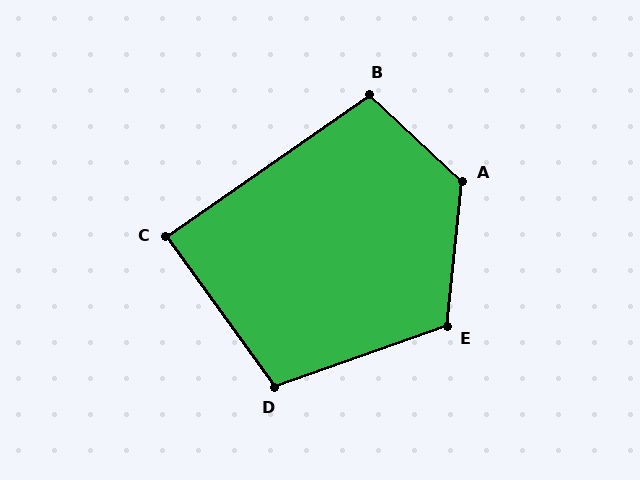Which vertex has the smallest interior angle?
C, at approximately 89 degrees.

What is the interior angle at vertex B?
Approximately 102 degrees (obtuse).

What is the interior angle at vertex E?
Approximately 115 degrees (obtuse).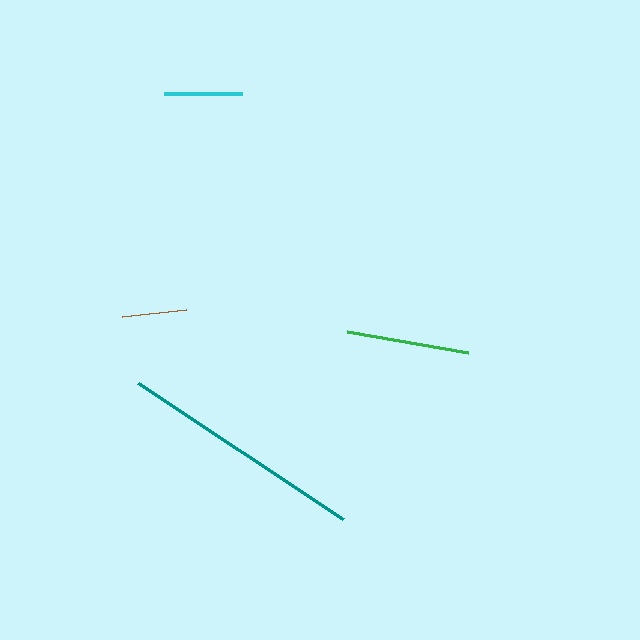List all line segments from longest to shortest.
From longest to shortest: teal, green, cyan, brown.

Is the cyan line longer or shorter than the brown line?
The cyan line is longer than the brown line.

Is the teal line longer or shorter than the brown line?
The teal line is longer than the brown line.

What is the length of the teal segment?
The teal segment is approximately 246 pixels long.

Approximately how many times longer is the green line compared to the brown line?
The green line is approximately 1.9 times the length of the brown line.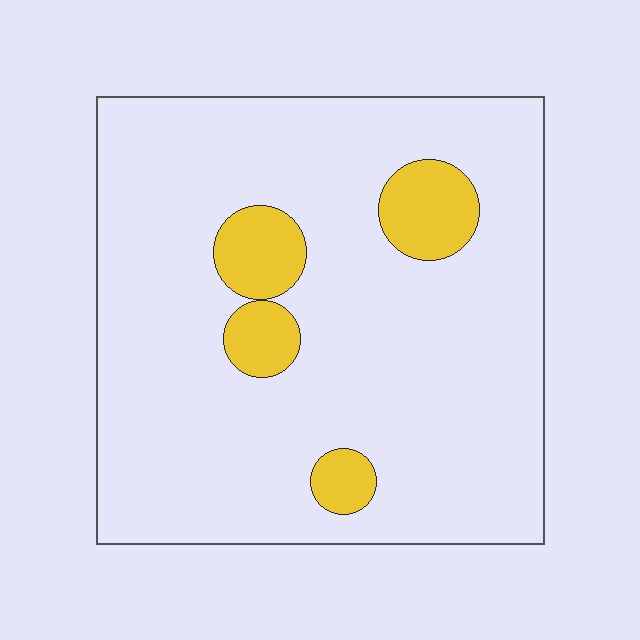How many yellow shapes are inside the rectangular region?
4.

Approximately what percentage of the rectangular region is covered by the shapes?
Approximately 10%.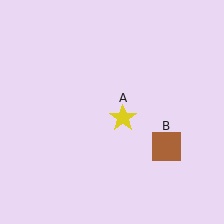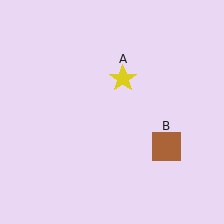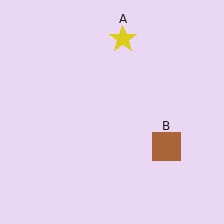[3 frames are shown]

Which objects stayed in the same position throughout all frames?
Brown square (object B) remained stationary.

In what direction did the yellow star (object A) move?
The yellow star (object A) moved up.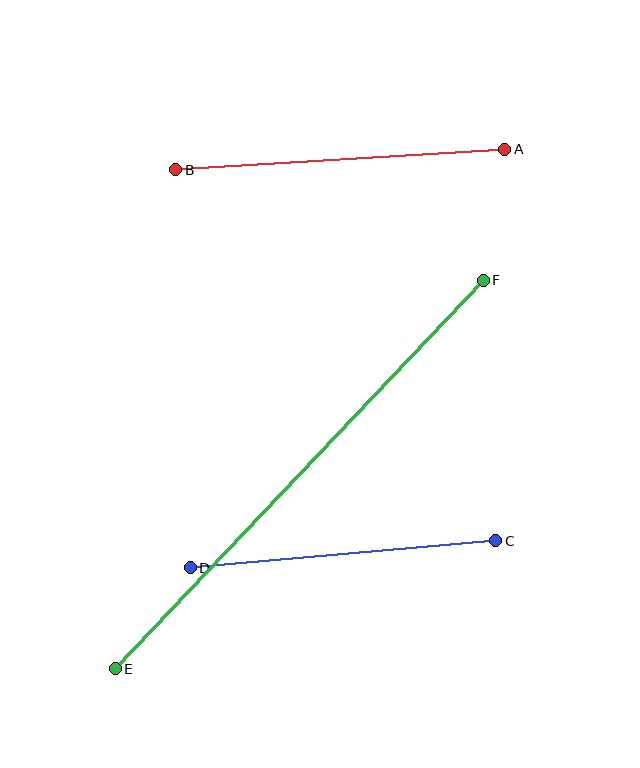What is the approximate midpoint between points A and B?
The midpoint is at approximately (340, 159) pixels.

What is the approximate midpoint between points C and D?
The midpoint is at approximately (343, 554) pixels.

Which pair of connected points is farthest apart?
Points E and F are farthest apart.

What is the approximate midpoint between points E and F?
The midpoint is at approximately (299, 474) pixels.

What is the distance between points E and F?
The distance is approximately 535 pixels.